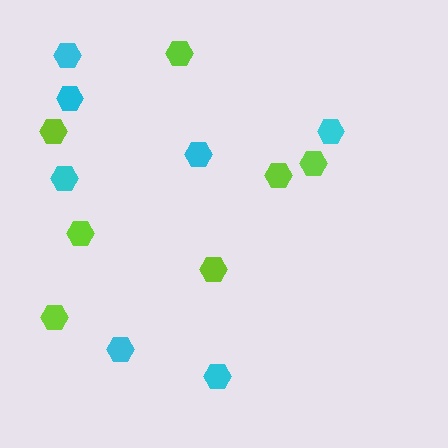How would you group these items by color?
There are 2 groups: one group of lime hexagons (7) and one group of cyan hexagons (7).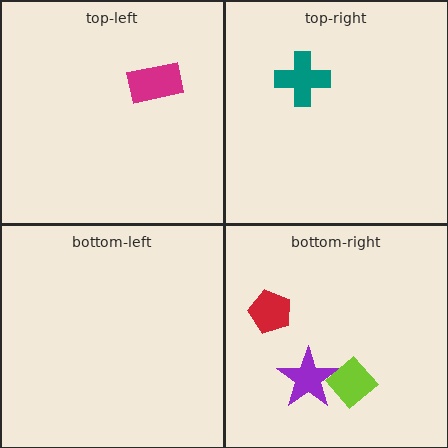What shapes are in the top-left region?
The magenta rectangle.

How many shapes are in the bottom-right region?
3.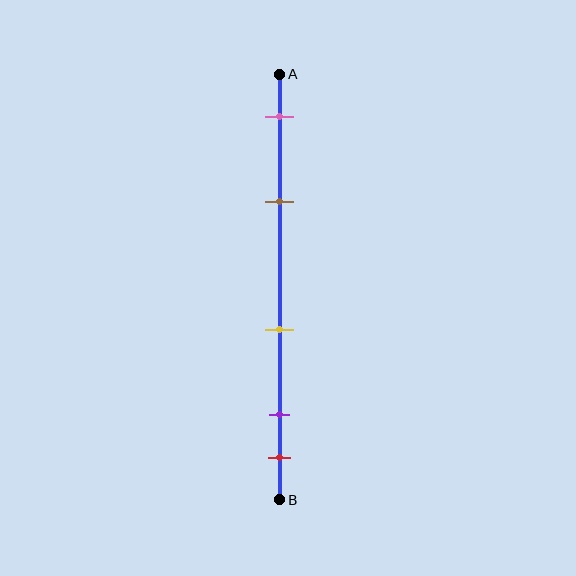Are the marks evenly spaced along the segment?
No, the marks are not evenly spaced.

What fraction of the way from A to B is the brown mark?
The brown mark is approximately 30% (0.3) of the way from A to B.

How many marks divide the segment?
There are 5 marks dividing the segment.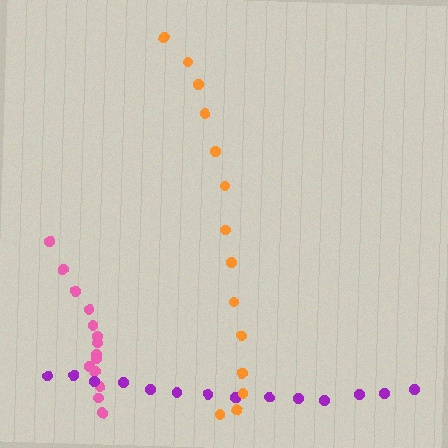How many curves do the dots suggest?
There are 3 distinct paths.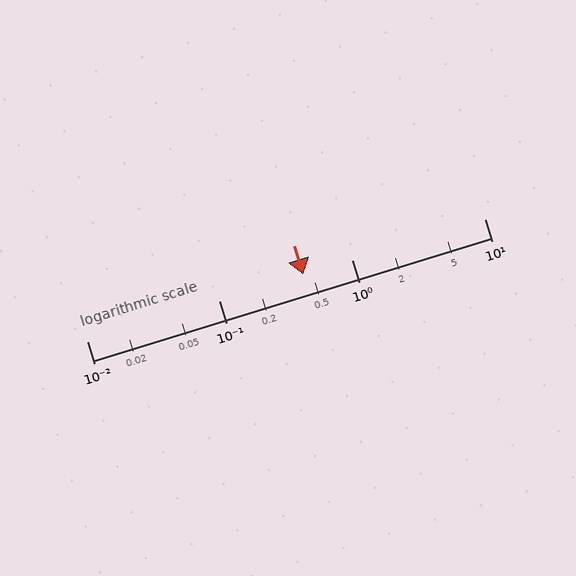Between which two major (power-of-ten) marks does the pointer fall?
The pointer is between 0.1 and 1.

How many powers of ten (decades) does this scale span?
The scale spans 3 decades, from 0.01 to 10.